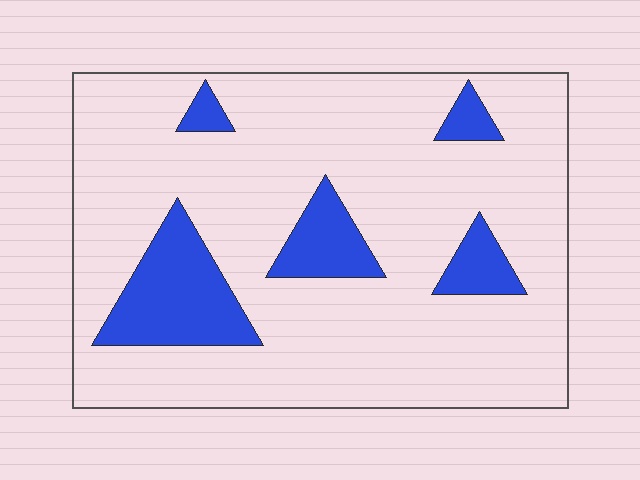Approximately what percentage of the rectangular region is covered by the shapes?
Approximately 15%.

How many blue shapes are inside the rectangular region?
5.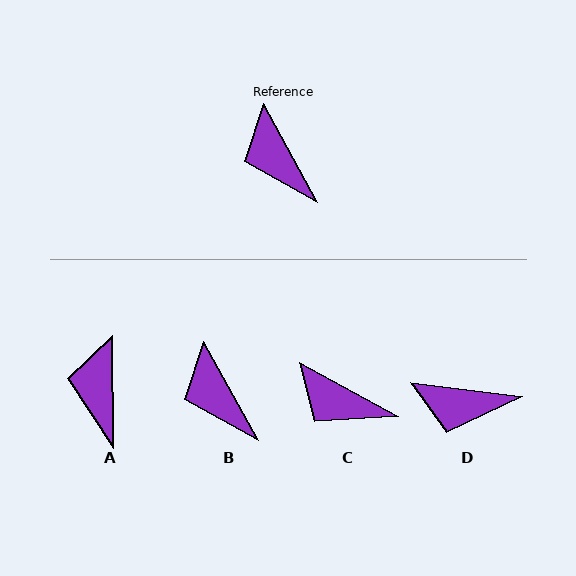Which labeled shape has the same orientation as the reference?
B.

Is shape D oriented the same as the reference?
No, it is off by about 54 degrees.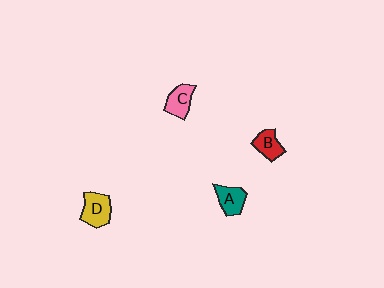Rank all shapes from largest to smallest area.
From largest to smallest: D (yellow), C (pink), A (teal), B (red).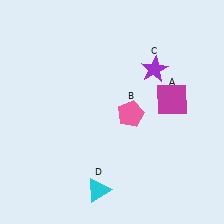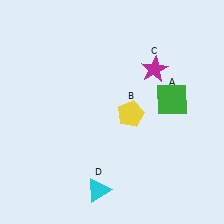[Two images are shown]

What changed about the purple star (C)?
In Image 1, C is purple. In Image 2, it changed to magenta.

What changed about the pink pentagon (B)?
In Image 1, B is pink. In Image 2, it changed to yellow.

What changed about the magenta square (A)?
In Image 1, A is magenta. In Image 2, it changed to green.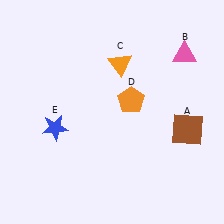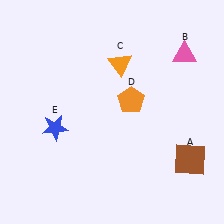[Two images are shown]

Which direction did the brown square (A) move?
The brown square (A) moved down.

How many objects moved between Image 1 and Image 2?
1 object moved between the two images.